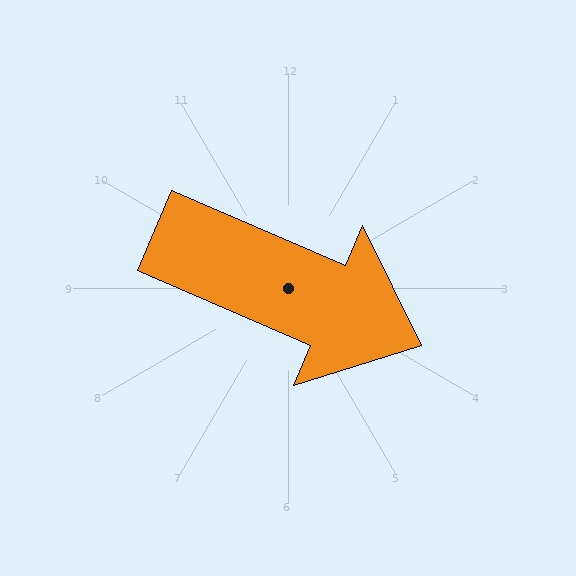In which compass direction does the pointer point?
Southeast.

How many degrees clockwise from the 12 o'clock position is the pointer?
Approximately 113 degrees.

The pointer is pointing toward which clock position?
Roughly 4 o'clock.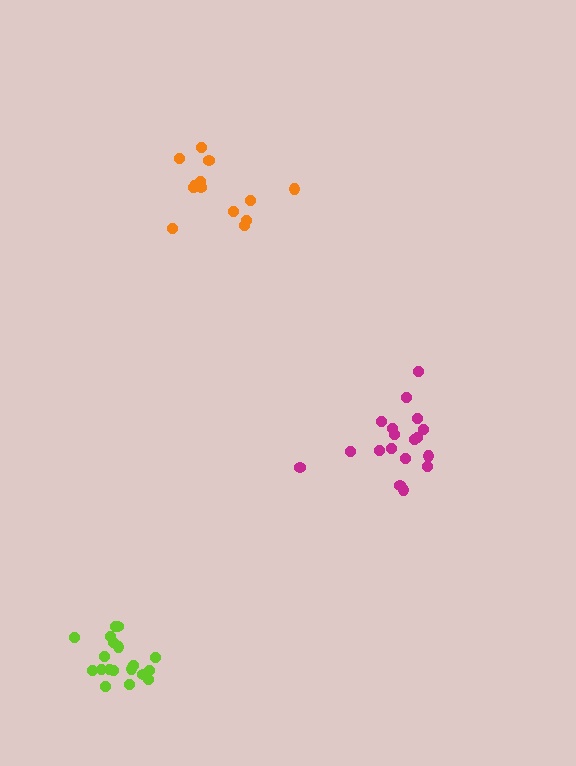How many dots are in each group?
Group 1: 13 dots, Group 2: 19 dots, Group 3: 18 dots (50 total).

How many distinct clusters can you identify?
There are 3 distinct clusters.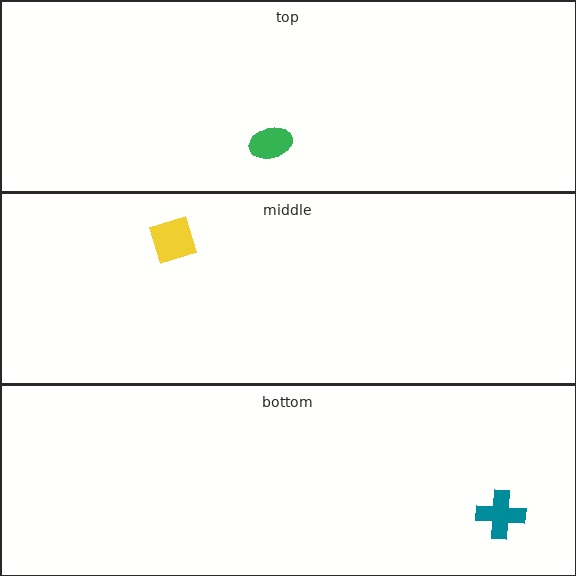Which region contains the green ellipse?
The top region.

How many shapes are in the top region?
1.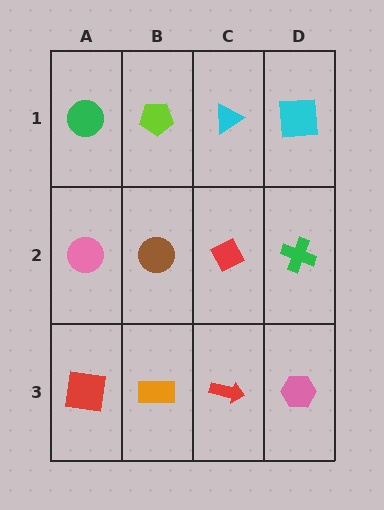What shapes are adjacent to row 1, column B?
A brown circle (row 2, column B), a green circle (row 1, column A), a cyan triangle (row 1, column C).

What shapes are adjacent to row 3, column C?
A red diamond (row 2, column C), an orange rectangle (row 3, column B), a pink hexagon (row 3, column D).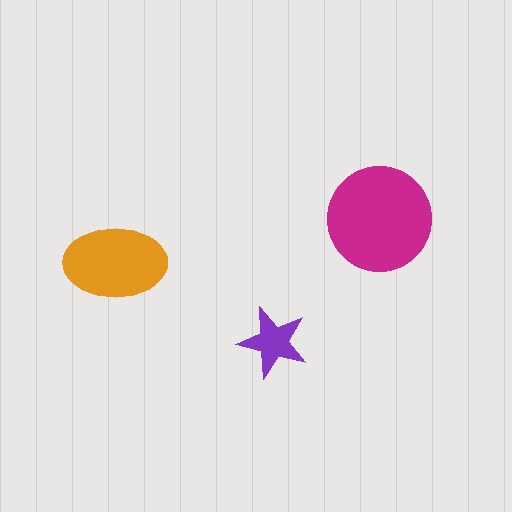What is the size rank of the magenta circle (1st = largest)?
1st.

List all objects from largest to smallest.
The magenta circle, the orange ellipse, the purple star.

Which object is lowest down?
The purple star is bottommost.